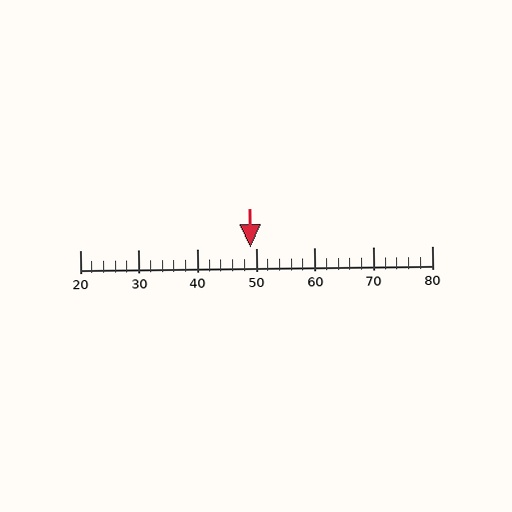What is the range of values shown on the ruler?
The ruler shows values from 20 to 80.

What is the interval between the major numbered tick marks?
The major tick marks are spaced 10 units apart.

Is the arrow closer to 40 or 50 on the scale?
The arrow is closer to 50.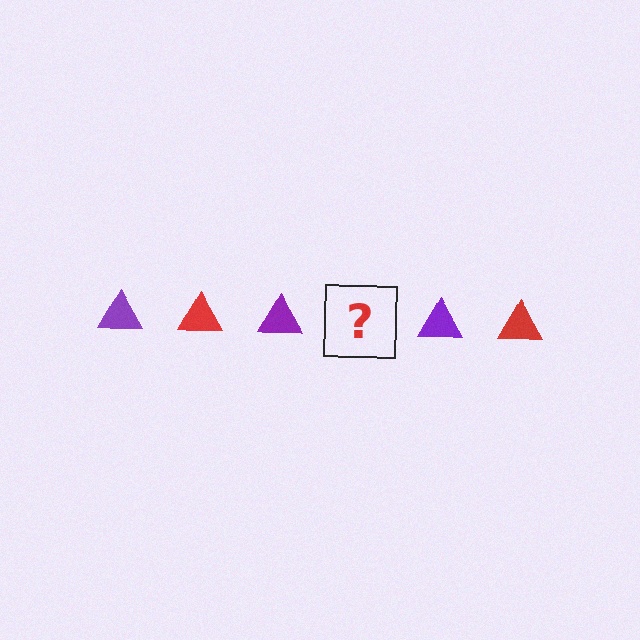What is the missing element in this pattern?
The missing element is a red triangle.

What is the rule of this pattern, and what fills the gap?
The rule is that the pattern cycles through purple, red triangles. The gap should be filled with a red triangle.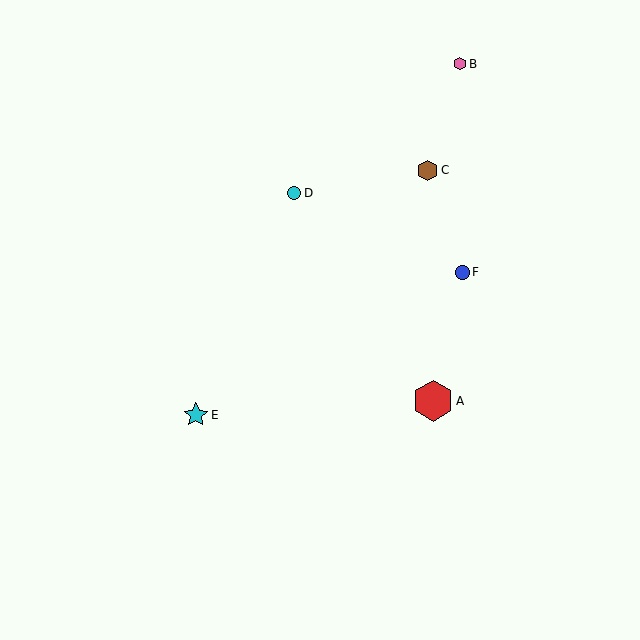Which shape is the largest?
The red hexagon (labeled A) is the largest.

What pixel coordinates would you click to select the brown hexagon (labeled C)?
Click at (428, 170) to select the brown hexagon C.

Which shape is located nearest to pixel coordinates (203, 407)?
The cyan star (labeled E) at (196, 415) is nearest to that location.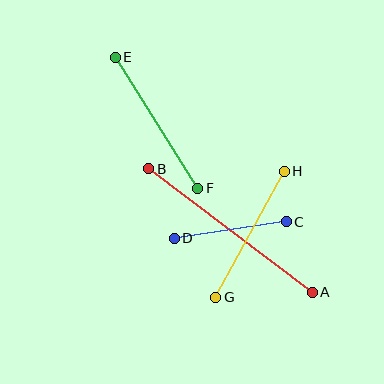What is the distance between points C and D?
The distance is approximately 113 pixels.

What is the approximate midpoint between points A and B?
The midpoint is at approximately (230, 230) pixels.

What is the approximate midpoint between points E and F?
The midpoint is at approximately (156, 123) pixels.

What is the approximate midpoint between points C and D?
The midpoint is at approximately (230, 230) pixels.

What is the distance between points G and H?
The distance is approximately 143 pixels.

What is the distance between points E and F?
The distance is approximately 155 pixels.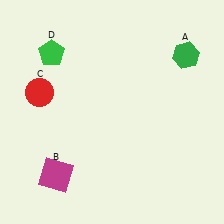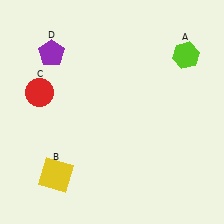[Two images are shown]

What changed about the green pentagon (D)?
In Image 1, D is green. In Image 2, it changed to purple.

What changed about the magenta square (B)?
In Image 1, B is magenta. In Image 2, it changed to yellow.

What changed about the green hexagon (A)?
In Image 1, A is green. In Image 2, it changed to lime.